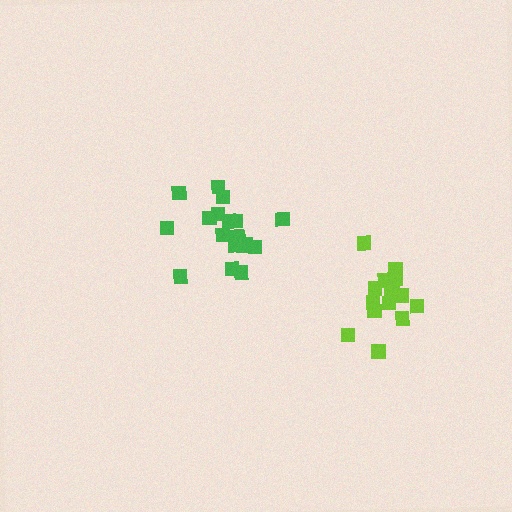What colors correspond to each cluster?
The clusters are colored: lime, green.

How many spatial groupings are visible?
There are 2 spatial groupings.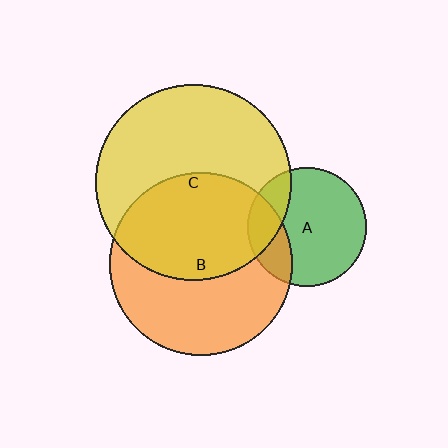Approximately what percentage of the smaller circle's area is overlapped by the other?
Approximately 20%.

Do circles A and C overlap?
Yes.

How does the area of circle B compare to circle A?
Approximately 2.3 times.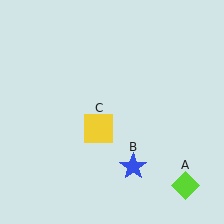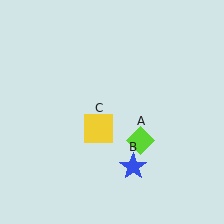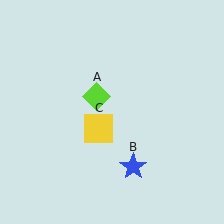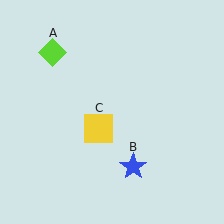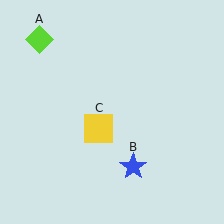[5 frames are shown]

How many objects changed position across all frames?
1 object changed position: lime diamond (object A).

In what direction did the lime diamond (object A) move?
The lime diamond (object A) moved up and to the left.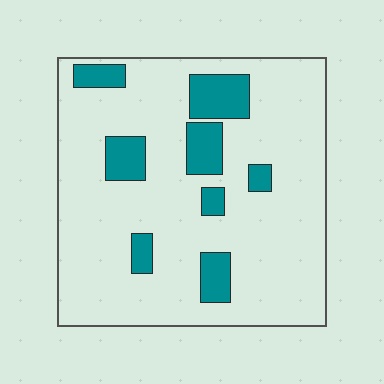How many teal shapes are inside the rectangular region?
8.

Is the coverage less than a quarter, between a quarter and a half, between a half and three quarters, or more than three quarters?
Less than a quarter.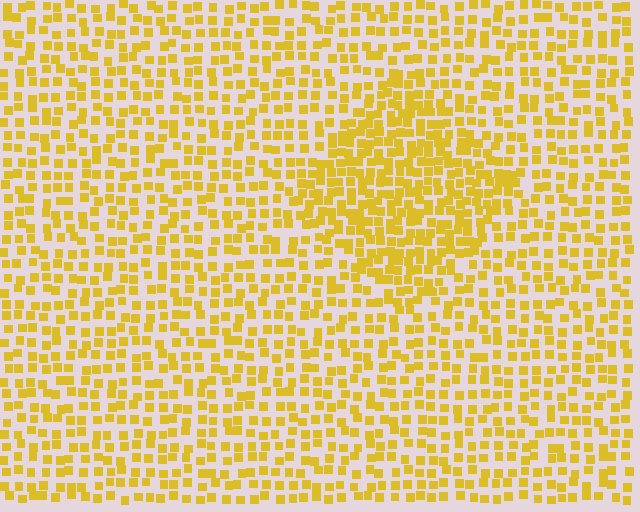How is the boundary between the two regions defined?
The boundary is defined by a change in element density (approximately 1.7x ratio). All elements are the same color, size, and shape.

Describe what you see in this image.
The image contains small yellow elements arranged at two different densities. A diamond-shaped region is visible where the elements are more densely packed than the surrounding area.